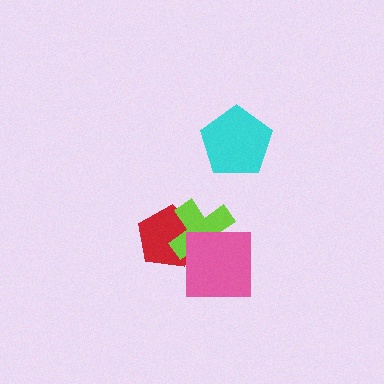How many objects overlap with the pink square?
2 objects overlap with the pink square.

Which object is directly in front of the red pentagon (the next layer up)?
The lime cross is directly in front of the red pentagon.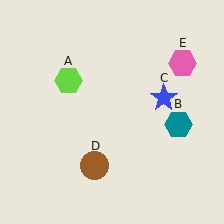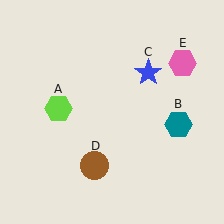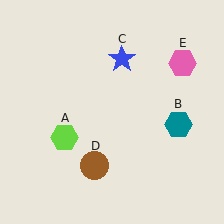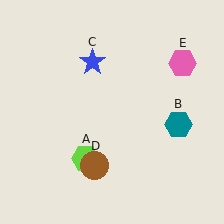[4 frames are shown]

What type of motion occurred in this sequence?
The lime hexagon (object A), blue star (object C) rotated counterclockwise around the center of the scene.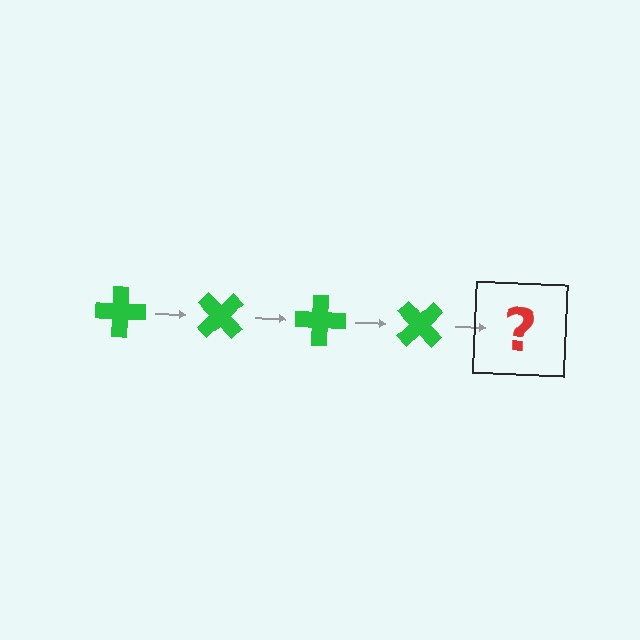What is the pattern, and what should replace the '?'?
The pattern is that the cross rotates 45 degrees each step. The '?' should be a green cross rotated 180 degrees.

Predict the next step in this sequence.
The next step is a green cross rotated 180 degrees.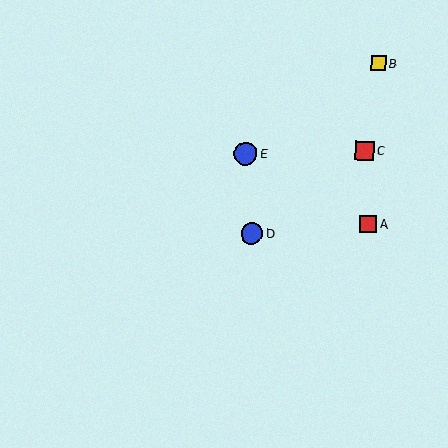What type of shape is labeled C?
Shape C is a red square.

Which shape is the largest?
The blue circle (labeled E) is the largest.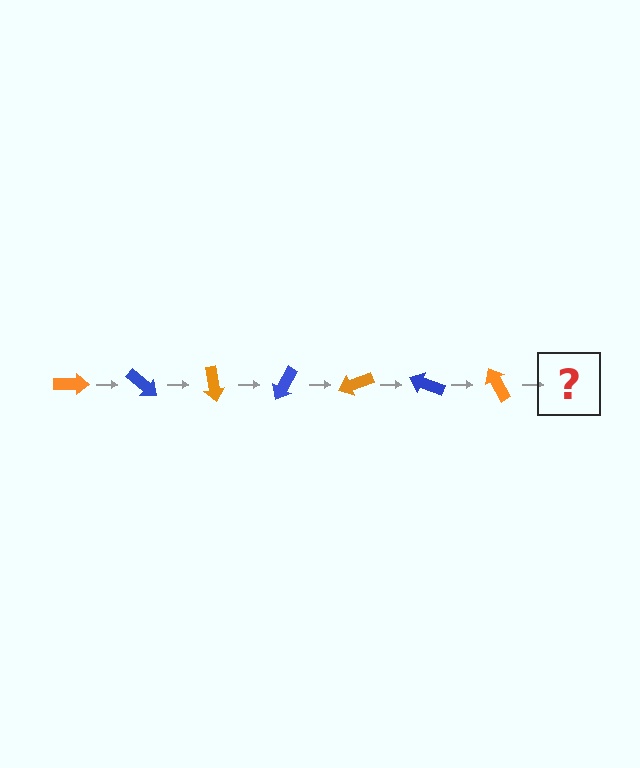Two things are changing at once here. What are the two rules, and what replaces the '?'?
The two rules are that it rotates 40 degrees each step and the color cycles through orange and blue. The '?' should be a blue arrow, rotated 280 degrees from the start.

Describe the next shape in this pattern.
It should be a blue arrow, rotated 280 degrees from the start.